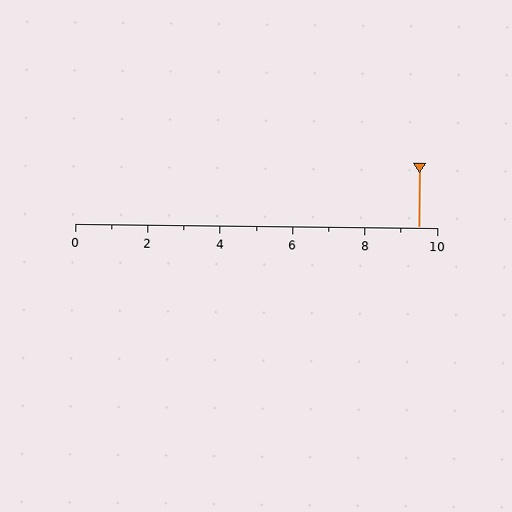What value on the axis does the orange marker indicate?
The marker indicates approximately 9.5.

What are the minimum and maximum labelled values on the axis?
The axis runs from 0 to 10.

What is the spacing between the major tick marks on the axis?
The major ticks are spaced 2 apart.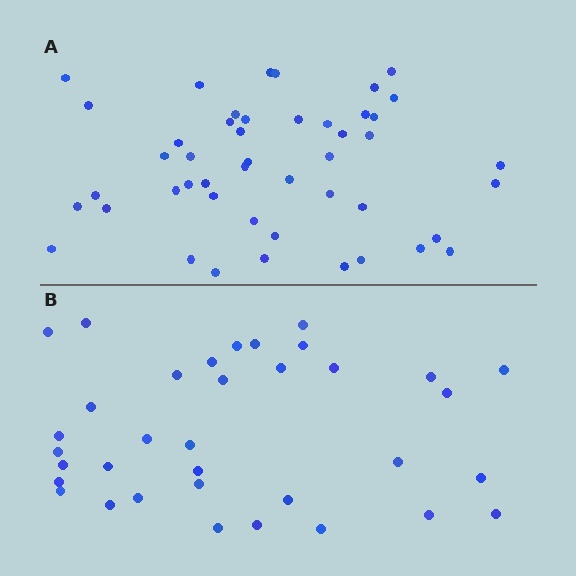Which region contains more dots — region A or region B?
Region A (the top region) has more dots.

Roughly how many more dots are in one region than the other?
Region A has roughly 12 or so more dots than region B.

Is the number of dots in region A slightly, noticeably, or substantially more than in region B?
Region A has noticeably more, but not dramatically so. The ratio is roughly 1.3 to 1.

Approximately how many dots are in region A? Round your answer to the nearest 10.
About 50 dots. (The exact count is 47, which rounds to 50.)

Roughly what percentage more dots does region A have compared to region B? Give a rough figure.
About 35% more.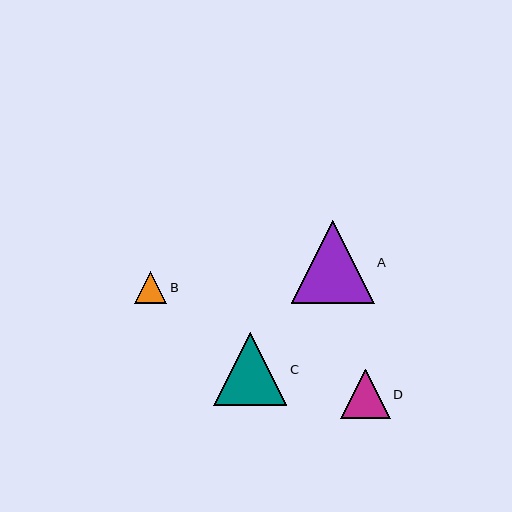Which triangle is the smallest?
Triangle B is the smallest with a size of approximately 32 pixels.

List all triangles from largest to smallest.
From largest to smallest: A, C, D, B.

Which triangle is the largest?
Triangle A is the largest with a size of approximately 83 pixels.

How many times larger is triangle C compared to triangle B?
Triangle C is approximately 2.3 times the size of triangle B.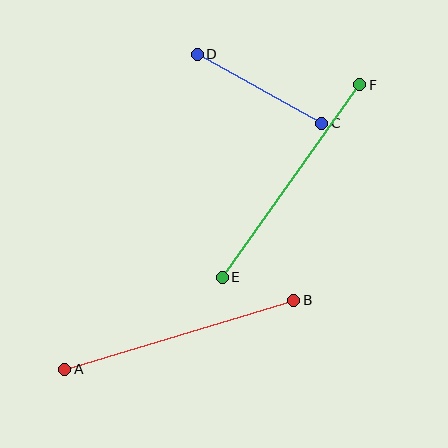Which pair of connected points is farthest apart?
Points A and B are farthest apart.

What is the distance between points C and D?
The distance is approximately 142 pixels.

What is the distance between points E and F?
The distance is approximately 236 pixels.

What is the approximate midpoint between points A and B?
The midpoint is at approximately (179, 335) pixels.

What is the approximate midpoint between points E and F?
The midpoint is at approximately (291, 181) pixels.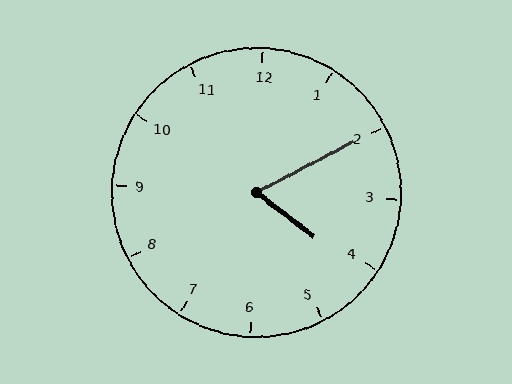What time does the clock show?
4:10.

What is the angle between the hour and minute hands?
Approximately 65 degrees.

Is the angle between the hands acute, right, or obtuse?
It is acute.